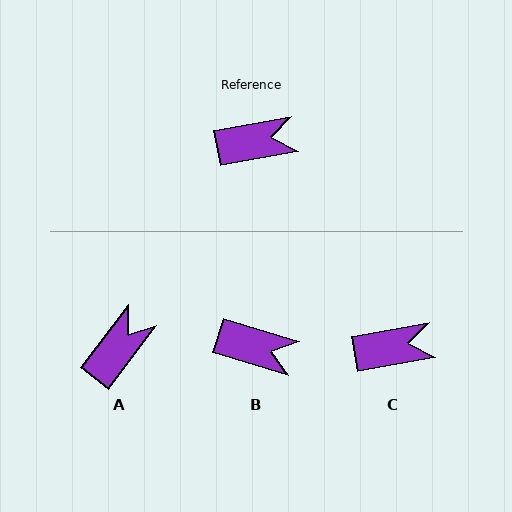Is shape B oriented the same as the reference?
No, it is off by about 27 degrees.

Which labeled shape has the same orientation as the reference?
C.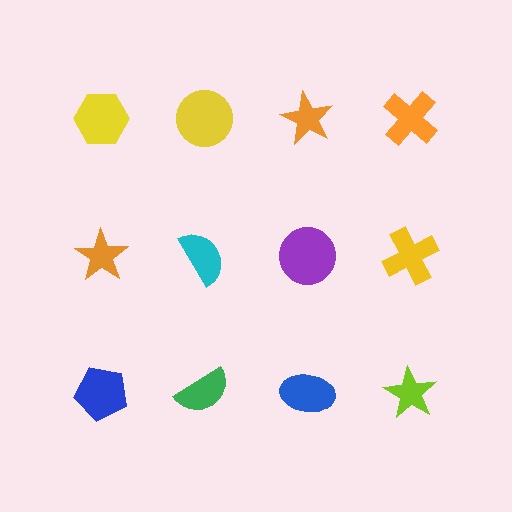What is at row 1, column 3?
An orange star.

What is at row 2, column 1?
An orange star.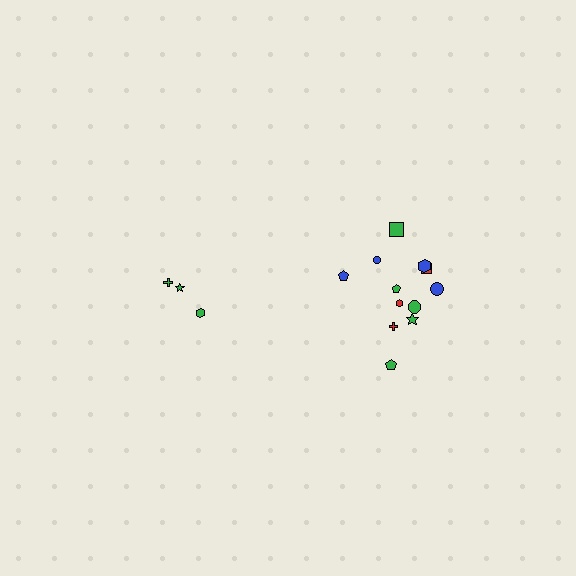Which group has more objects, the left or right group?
The right group.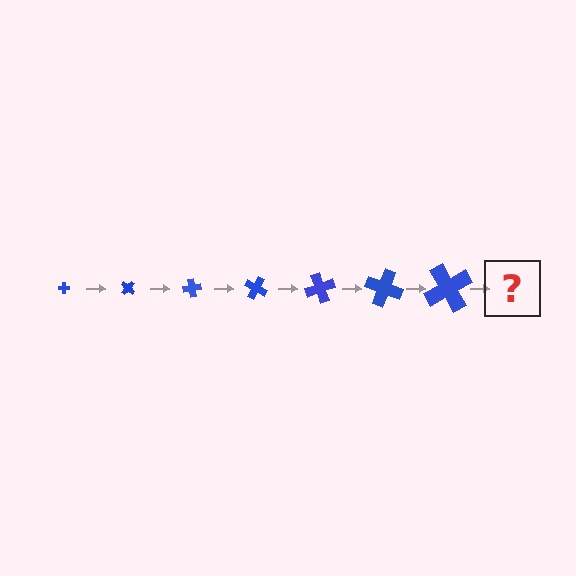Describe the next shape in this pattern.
It should be a cross, larger than the previous one and rotated 280 degrees from the start.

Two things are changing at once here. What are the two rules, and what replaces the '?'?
The two rules are that the cross grows larger each step and it rotates 40 degrees each step. The '?' should be a cross, larger than the previous one and rotated 280 degrees from the start.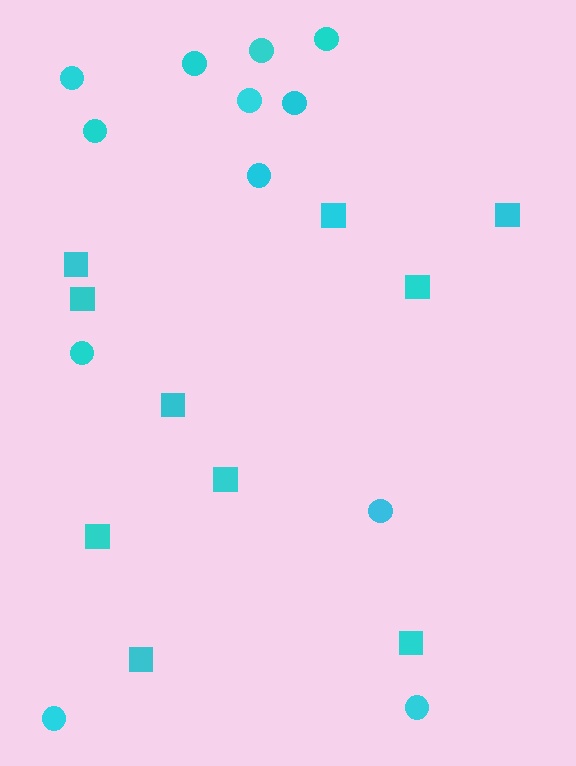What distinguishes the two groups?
There are 2 groups: one group of circles (12) and one group of squares (10).